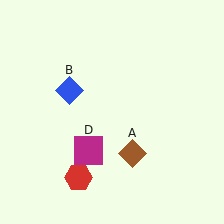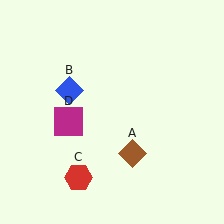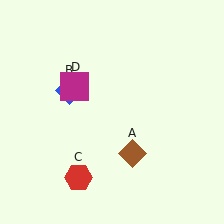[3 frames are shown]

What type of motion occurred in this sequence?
The magenta square (object D) rotated clockwise around the center of the scene.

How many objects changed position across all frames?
1 object changed position: magenta square (object D).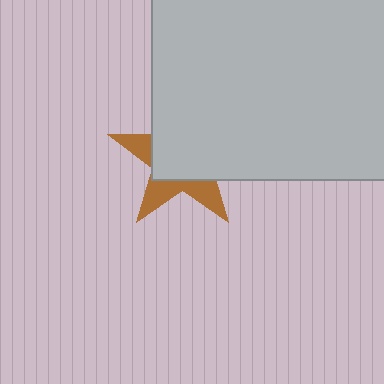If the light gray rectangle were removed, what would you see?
You would see the complete brown star.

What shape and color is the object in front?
The object in front is a light gray rectangle.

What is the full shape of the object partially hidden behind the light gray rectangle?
The partially hidden object is a brown star.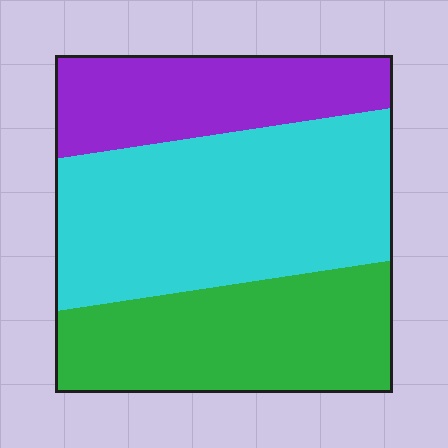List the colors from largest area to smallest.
From largest to smallest: cyan, green, purple.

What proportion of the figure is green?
Green covers around 30% of the figure.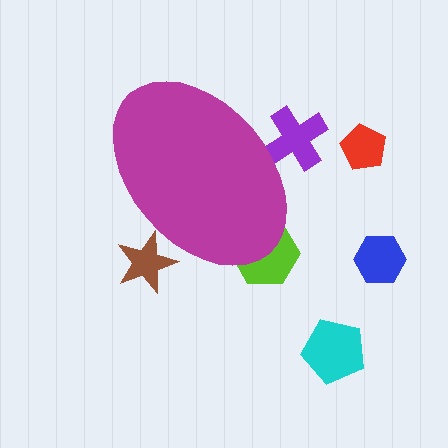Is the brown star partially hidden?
Yes, the brown star is partially hidden behind the magenta ellipse.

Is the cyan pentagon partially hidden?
No, the cyan pentagon is fully visible.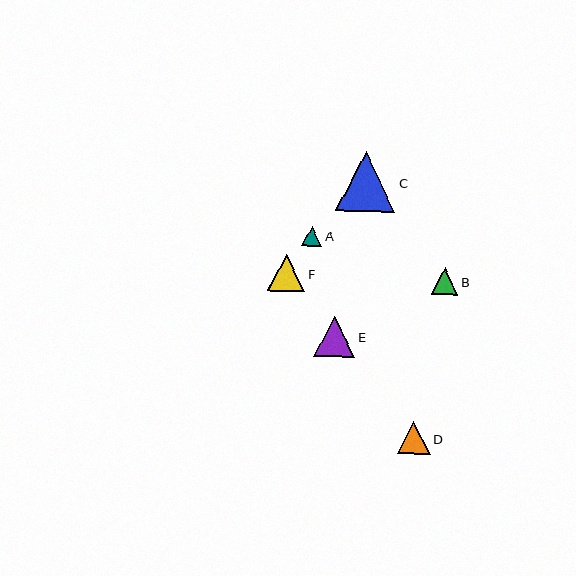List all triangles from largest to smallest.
From largest to smallest: C, E, F, D, B, A.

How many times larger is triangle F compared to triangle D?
Triangle F is approximately 1.2 times the size of triangle D.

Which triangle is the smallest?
Triangle A is the smallest with a size of approximately 20 pixels.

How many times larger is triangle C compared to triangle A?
Triangle C is approximately 2.9 times the size of triangle A.